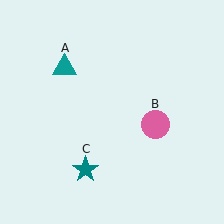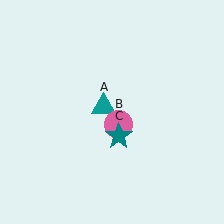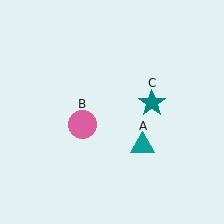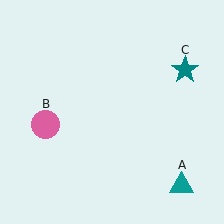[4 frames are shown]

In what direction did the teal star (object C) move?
The teal star (object C) moved up and to the right.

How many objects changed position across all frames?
3 objects changed position: teal triangle (object A), pink circle (object B), teal star (object C).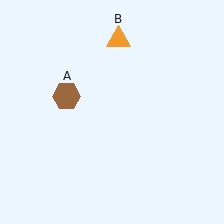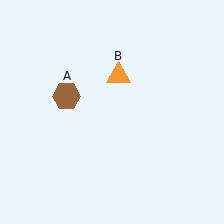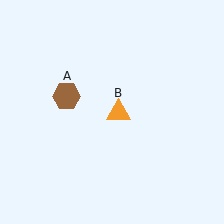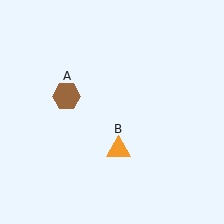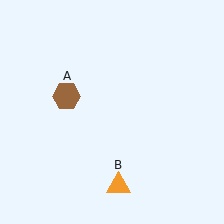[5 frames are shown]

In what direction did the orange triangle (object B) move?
The orange triangle (object B) moved down.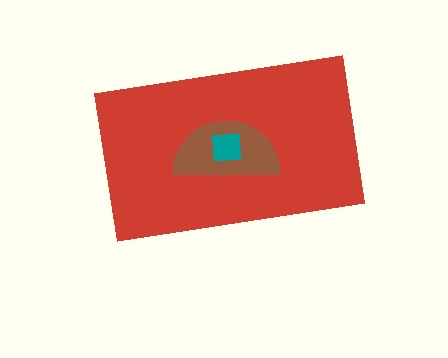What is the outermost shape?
The red rectangle.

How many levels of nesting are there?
3.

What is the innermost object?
The teal square.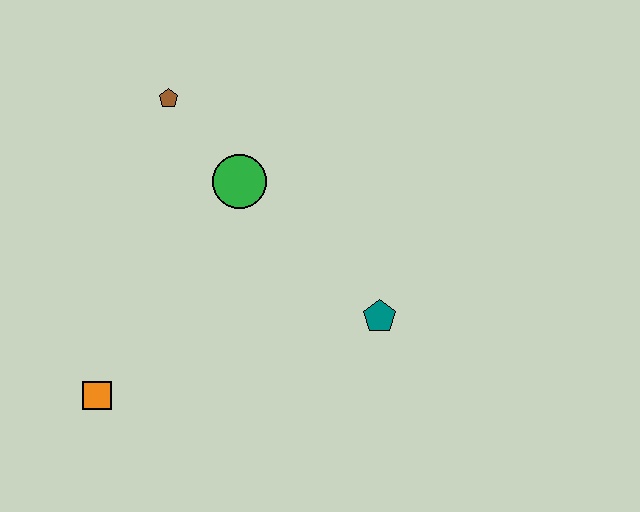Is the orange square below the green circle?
Yes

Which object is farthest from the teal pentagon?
The brown pentagon is farthest from the teal pentagon.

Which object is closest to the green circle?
The brown pentagon is closest to the green circle.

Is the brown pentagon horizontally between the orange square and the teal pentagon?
Yes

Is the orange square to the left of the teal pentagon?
Yes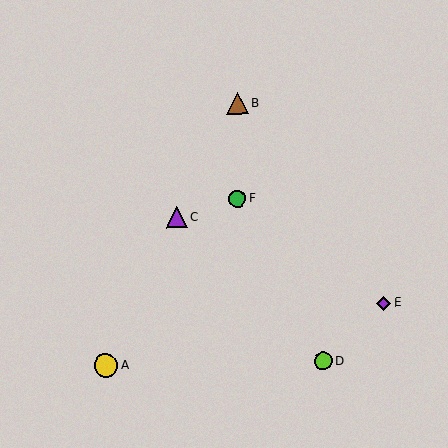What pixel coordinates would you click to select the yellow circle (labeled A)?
Click at (106, 366) to select the yellow circle A.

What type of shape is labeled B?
Shape B is a brown triangle.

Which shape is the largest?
The yellow circle (labeled A) is the largest.